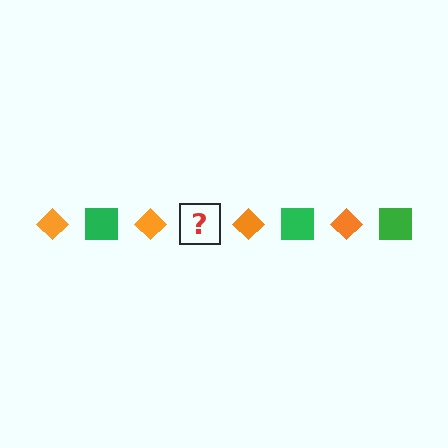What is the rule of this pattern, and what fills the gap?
The rule is that the pattern alternates between orange diamond and green square. The gap should be filled with a green square.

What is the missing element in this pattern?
The missing element is a green square.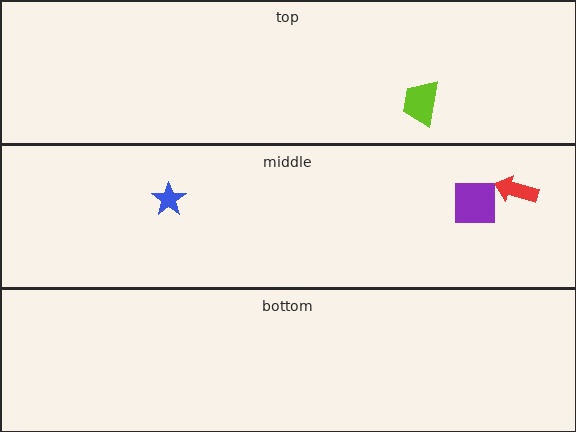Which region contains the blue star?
The middle region.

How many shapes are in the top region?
1.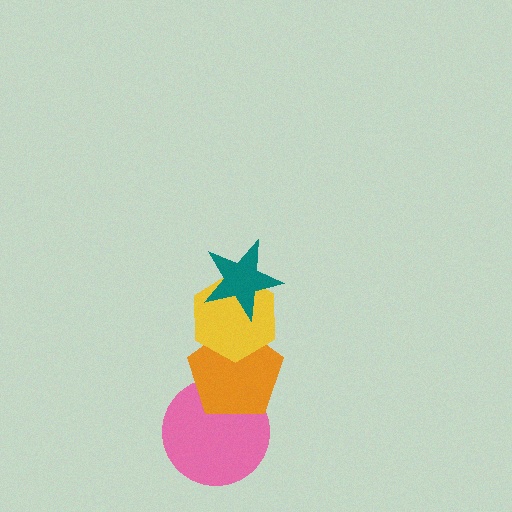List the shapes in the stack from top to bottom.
From top to bottom: the teal star, the yellow hexagon, the orange pentagon, the pink circle.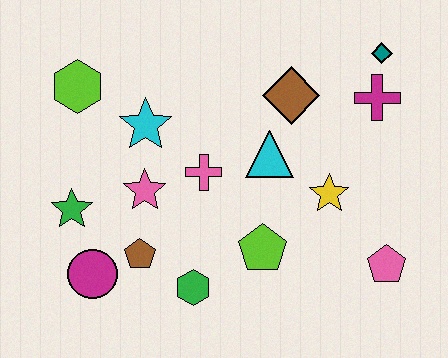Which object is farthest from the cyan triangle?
The magenta circle is farthest from the cyan triangle.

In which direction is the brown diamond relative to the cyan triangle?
The brown diamond is above the cyan triangle.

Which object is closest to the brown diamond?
The cyan triangle is closest to the brown diamond.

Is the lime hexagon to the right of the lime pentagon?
No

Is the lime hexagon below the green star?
No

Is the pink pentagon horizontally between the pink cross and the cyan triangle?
No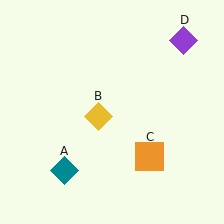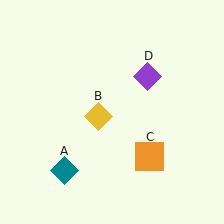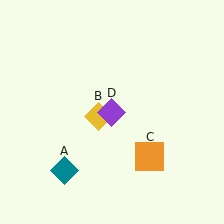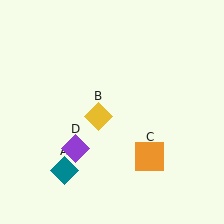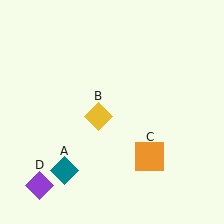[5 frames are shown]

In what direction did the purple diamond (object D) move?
The purple diamond (object D) moved down and to the left.